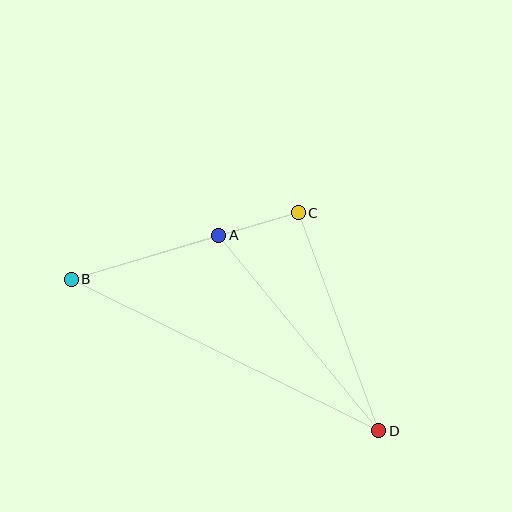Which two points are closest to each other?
Points A and C are closest to each other.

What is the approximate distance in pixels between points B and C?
The distance between B and C is approximately 237 pixels.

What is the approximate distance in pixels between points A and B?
The distance between A and B is approximately 154 pixels.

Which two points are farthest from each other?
Points B and D are farthest from each other.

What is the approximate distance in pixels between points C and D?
The distance between C and D is approximately 233 pixels.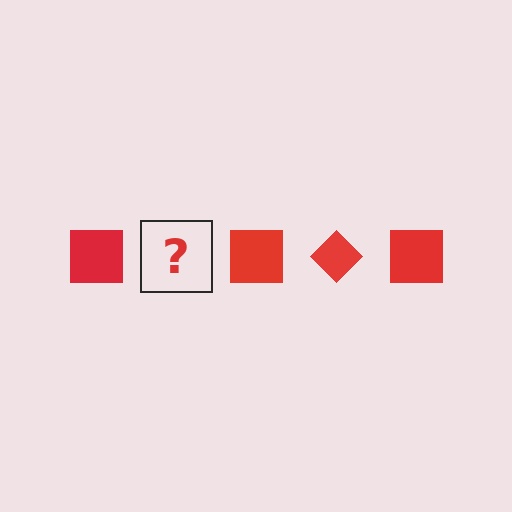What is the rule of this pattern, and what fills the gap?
The rule is that the pattern cycles through square, diamond shapes in red. The gap should be filled with a red diamond.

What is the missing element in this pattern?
The missing element is a red diamond.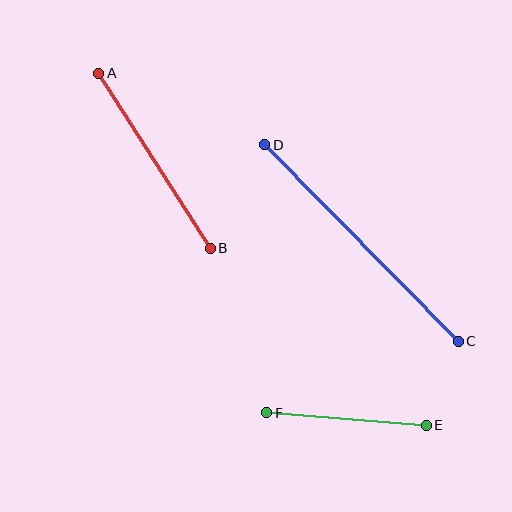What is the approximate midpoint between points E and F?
The midpoint is at approximately (347, 419) pixels.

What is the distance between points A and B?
The distance is approximately 208 pixels.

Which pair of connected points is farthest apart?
Points C and D are farthest apart.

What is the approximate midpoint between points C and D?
The midpoint is at approximately (361, 243) pixels.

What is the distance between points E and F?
The distance is approximately 160 pixels.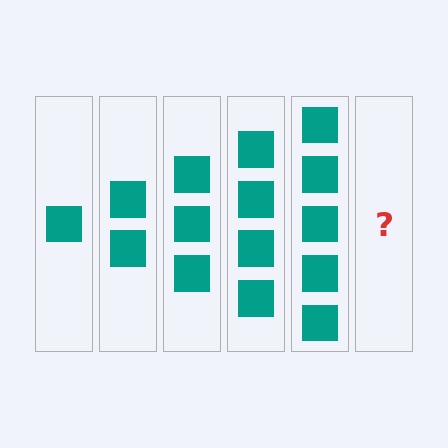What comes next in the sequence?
The next element should be 6 squares.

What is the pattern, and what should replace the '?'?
The pattern is that each step adds one more square. The '?' should be 6 squares.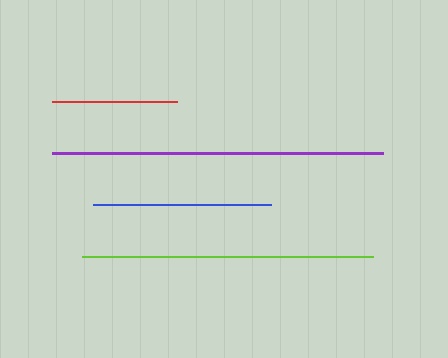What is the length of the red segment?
The red segment is approximately 125 pixels long.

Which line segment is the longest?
The purple line is the longest at approximately 331 pixels.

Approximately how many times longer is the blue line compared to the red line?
The blue line is approximately 1.4 times the length of the red line.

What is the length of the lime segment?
The lime segment is approximately 291 pixels long.